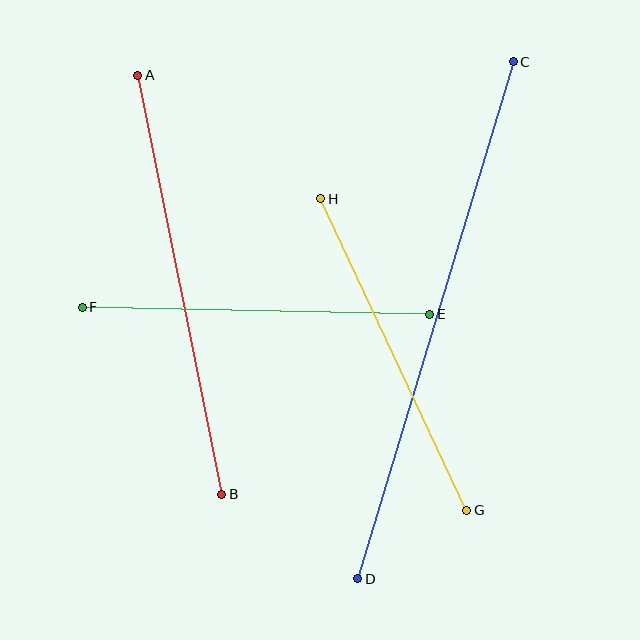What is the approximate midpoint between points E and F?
The midpoint is at approximately (256, 311) pixels.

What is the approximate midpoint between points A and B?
The midpoint is at approximately (180, 285) pixels.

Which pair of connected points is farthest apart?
Points C and D are farthest apart.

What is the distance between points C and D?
The distance is approximately 540 pixels.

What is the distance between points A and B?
The distance is approximately 427 pixels.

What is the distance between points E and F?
The distance is approximately 348 pixels.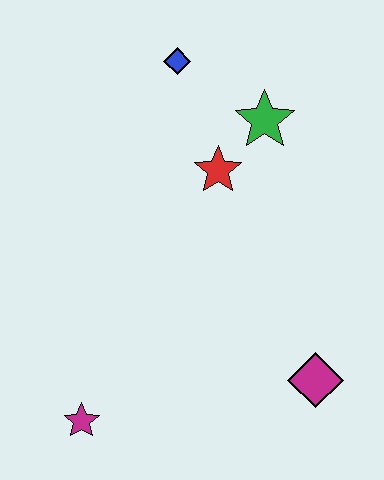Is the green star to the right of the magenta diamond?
No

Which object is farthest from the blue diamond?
The magenta star is farthest from the blue diamond.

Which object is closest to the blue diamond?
The green star is closest to the blue diamond.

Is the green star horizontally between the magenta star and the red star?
No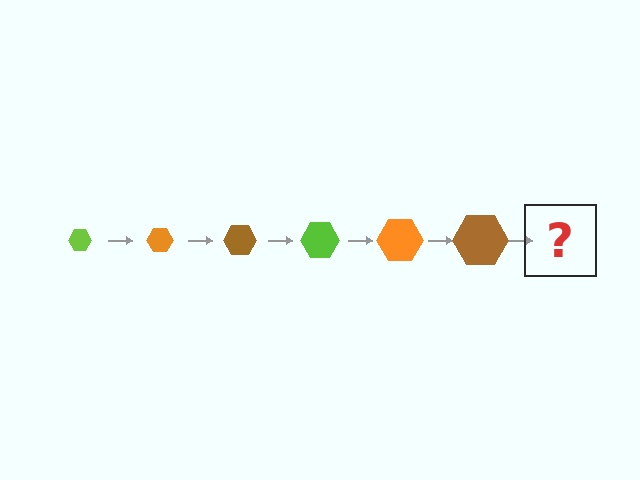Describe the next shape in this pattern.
It should be a lime hexagon, larger than the previous one.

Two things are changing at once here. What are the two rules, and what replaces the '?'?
The two rules are that the hexagon grows larger each step and the color cycles through lime, orange, and brown. The '?' should be a lime hexagon, larger than the previous one.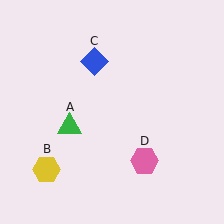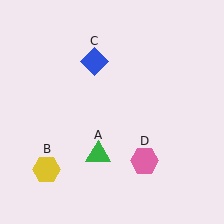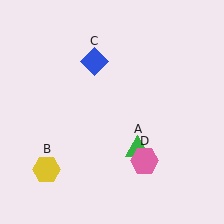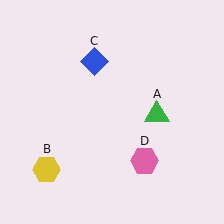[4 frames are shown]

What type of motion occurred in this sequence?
The green triangle (object A) rotated counterclockwise around the center of the scene.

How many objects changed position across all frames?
1 object changed position: green triangle (object A).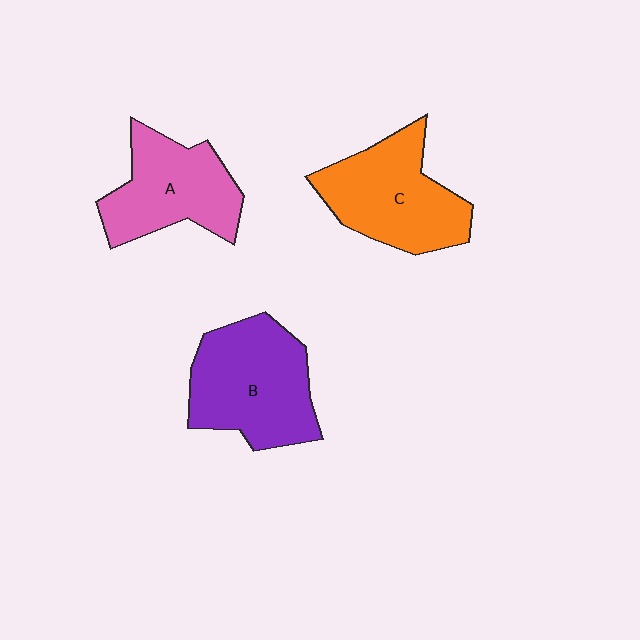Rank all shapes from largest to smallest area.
From largest to smallest: B (purple), C (orange), A (pink).